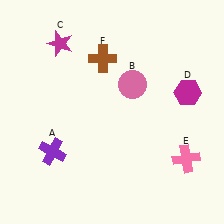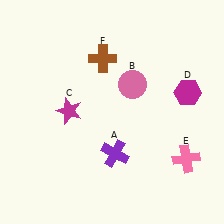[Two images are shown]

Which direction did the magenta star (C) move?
The magenta star (C) moved down.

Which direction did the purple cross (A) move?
The purple cross (A) moved right.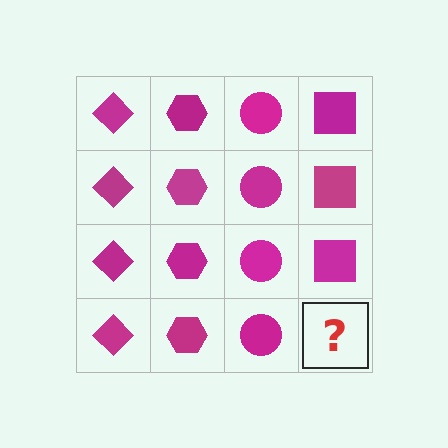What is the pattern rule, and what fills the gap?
The rule is that each column has a consistent shape. The gap should be filled with a magenta square.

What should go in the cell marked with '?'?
The missing cell should contain a magenta square.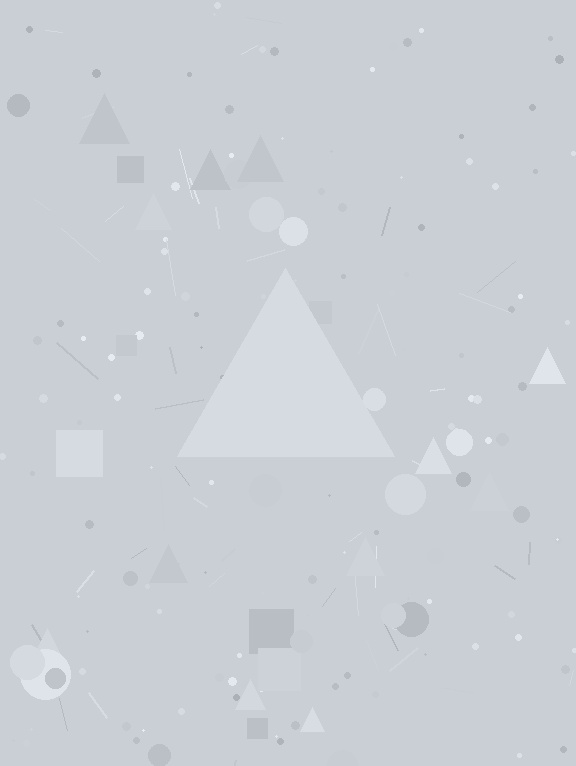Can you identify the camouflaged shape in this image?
The camouflaged shape is a triangle.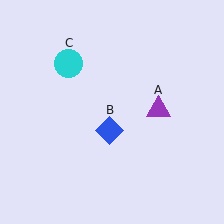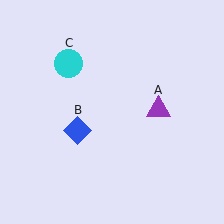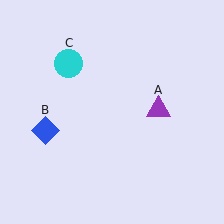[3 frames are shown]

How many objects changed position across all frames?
1 object changed position: blue diamond (object B).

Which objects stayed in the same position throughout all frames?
Purple triangle (object A) and cyan circle (object C) remained stationary.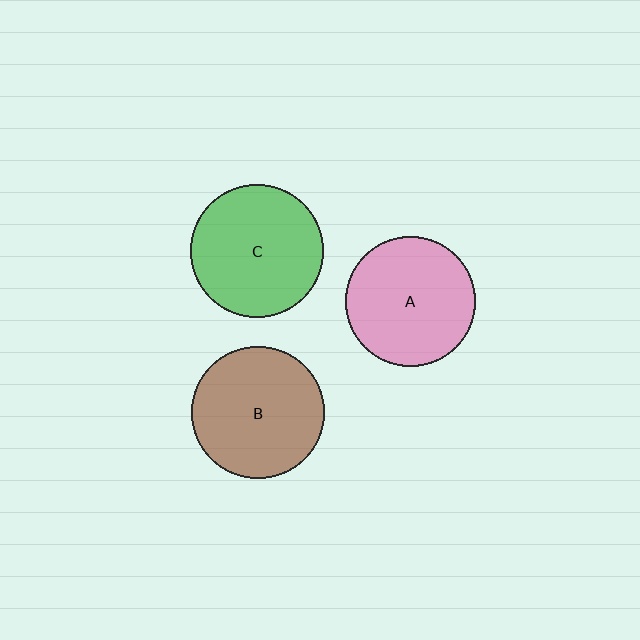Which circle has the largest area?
Circle C (green).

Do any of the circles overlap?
No, none of the circles overlap.